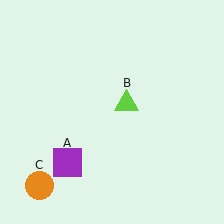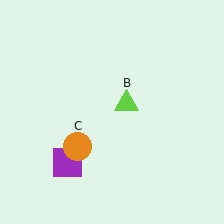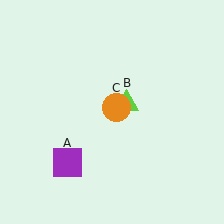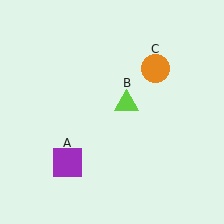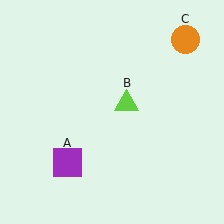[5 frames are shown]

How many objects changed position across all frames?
1 object changed position: orange circle (object C).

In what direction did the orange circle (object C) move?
The orange circle (object C) moved up and to the right.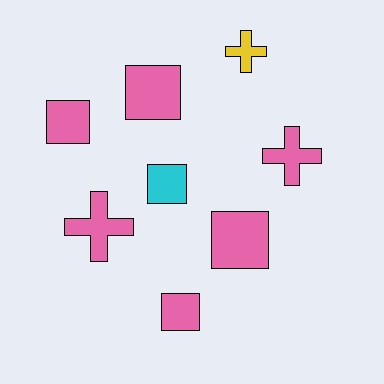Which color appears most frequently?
Pink, with 6 objects.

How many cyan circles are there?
There are no cyan circles.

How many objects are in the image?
There are 8 objects.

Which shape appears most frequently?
Square, with 5 objects.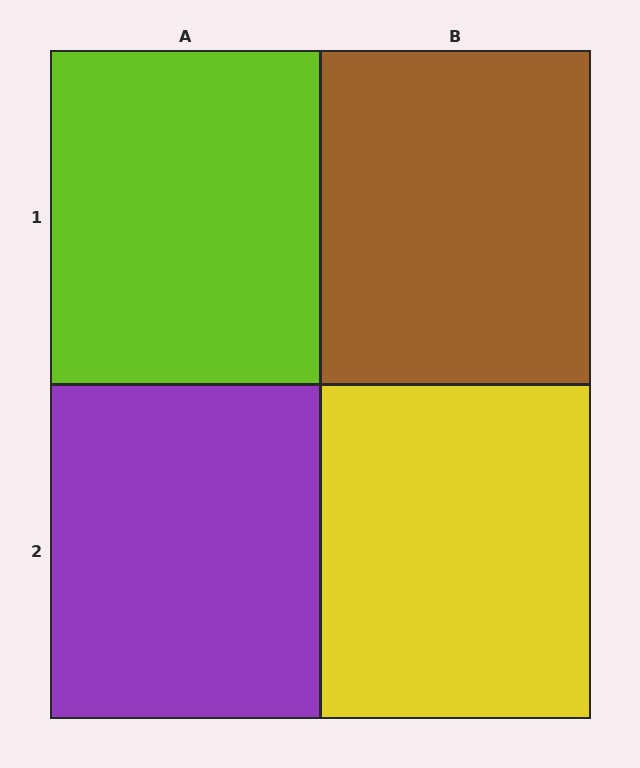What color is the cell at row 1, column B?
Brown.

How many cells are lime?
1 cell is lime.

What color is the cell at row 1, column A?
Lime.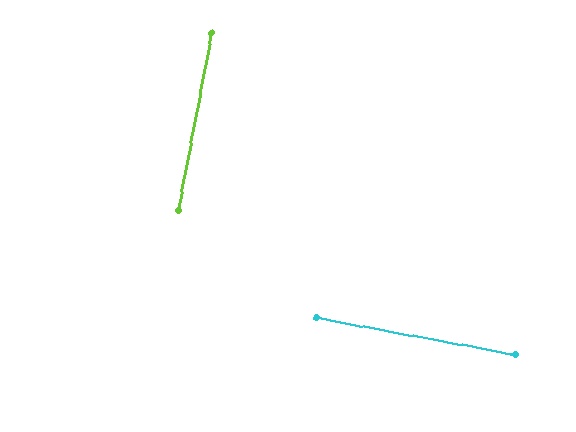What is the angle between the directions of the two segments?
Approximately 90 degrees.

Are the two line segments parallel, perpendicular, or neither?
Perpendicular — they meet at approximately 90°.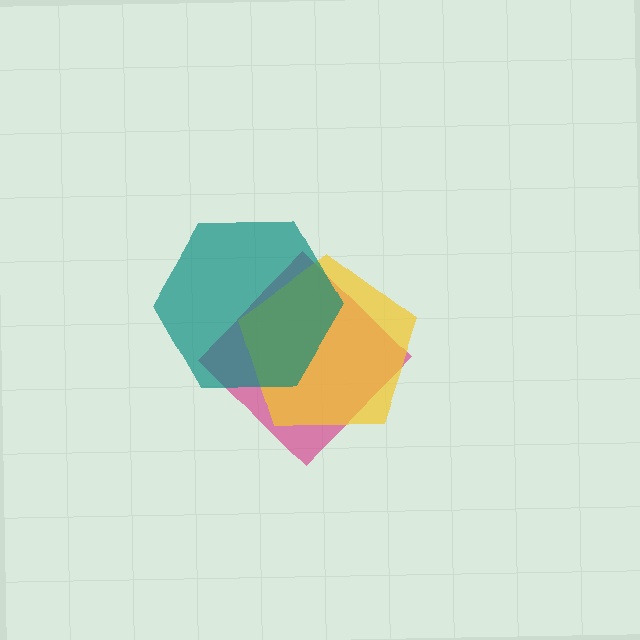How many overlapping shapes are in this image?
There are 3 overlapping shapes in the image.